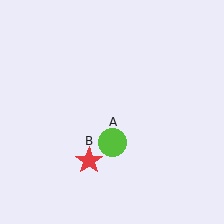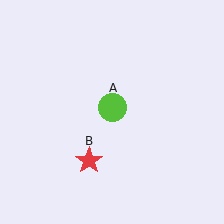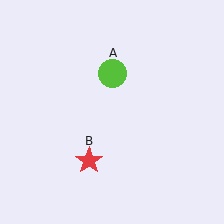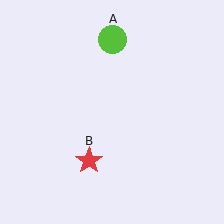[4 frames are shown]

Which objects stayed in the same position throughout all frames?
Red star (object B) remained stationary.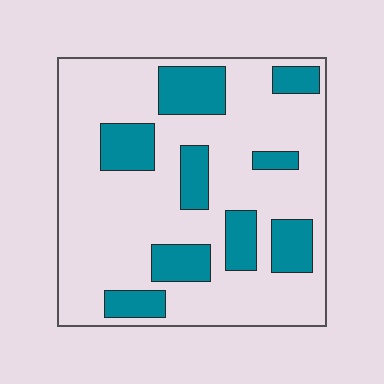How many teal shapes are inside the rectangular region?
9.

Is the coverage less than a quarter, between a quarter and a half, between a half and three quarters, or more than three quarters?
Between a quarter and a half.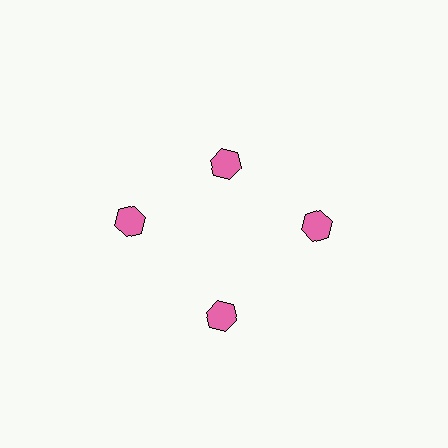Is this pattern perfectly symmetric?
No. The 4 pink hexagons are arranged in a ring, but one element near the 12 o'clock position is pulled inward toward the center, breaking the 4-fold rotational symmetry.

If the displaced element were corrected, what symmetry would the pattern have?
It would have 4-fold rotational symmetry — the pattern would map onto itself every 90 degrees.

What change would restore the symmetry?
The symmetry would be restored by moving it outward, back onto the ring so that all 4 hexagons sit at equal angles and equal distance from the center.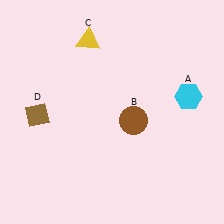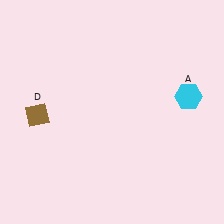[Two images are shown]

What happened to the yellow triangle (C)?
The yellow triangle (C) was removed in Image 2. It was in the top-left area of Image 1.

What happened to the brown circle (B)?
The brown circle (B) was removed in Image 2. It was in the bottom-right area of Image 1.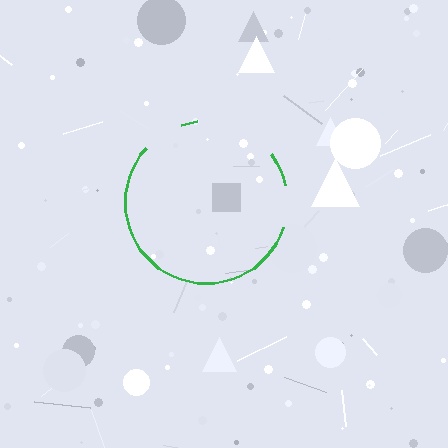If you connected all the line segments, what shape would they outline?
They would outline a circle.